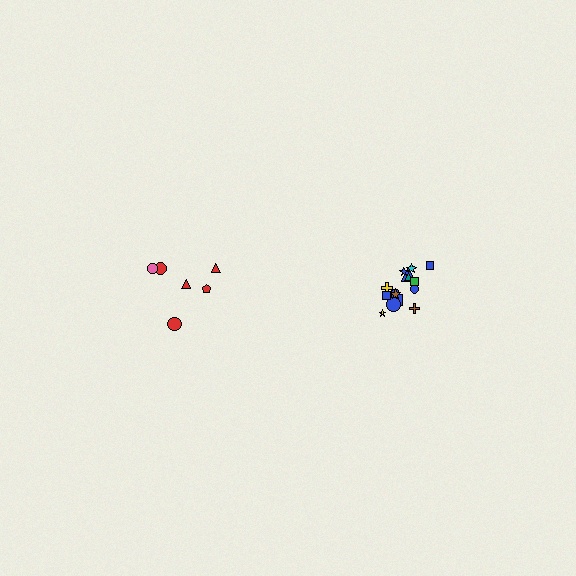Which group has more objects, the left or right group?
The right group.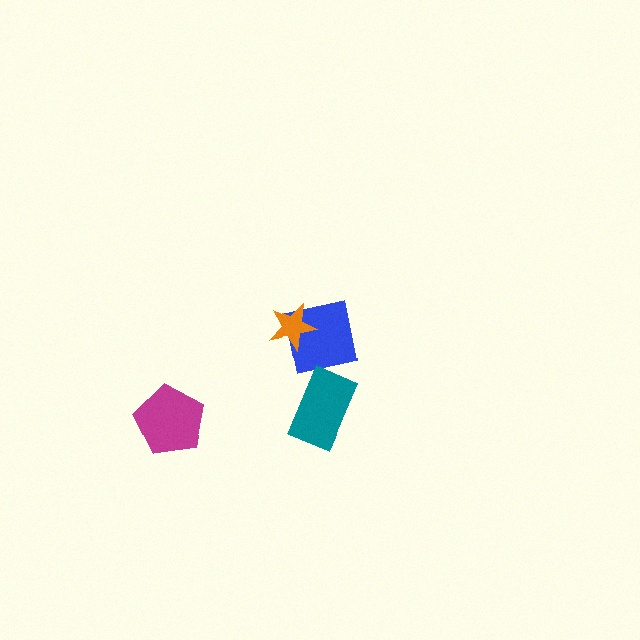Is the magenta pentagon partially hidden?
No, no other shape covers it.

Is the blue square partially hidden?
Yes, it is partially covered by another shape.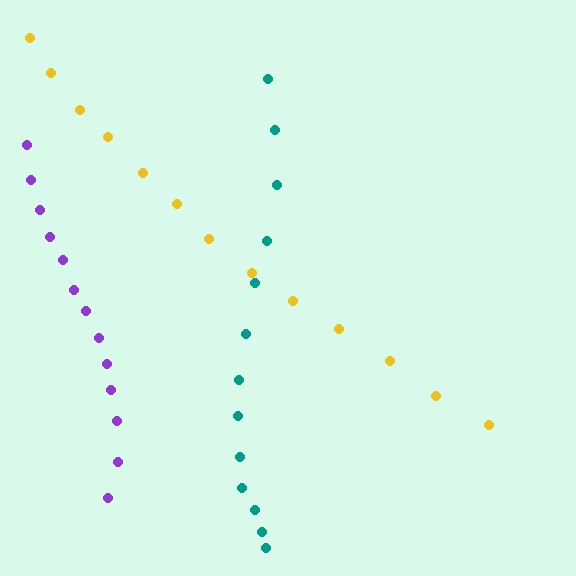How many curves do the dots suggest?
There are 3 distinct paths.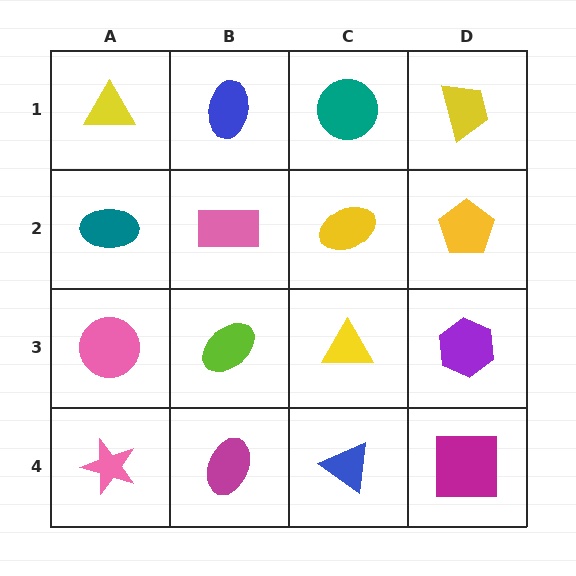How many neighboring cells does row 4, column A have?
2.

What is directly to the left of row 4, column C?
A magenta ellipse.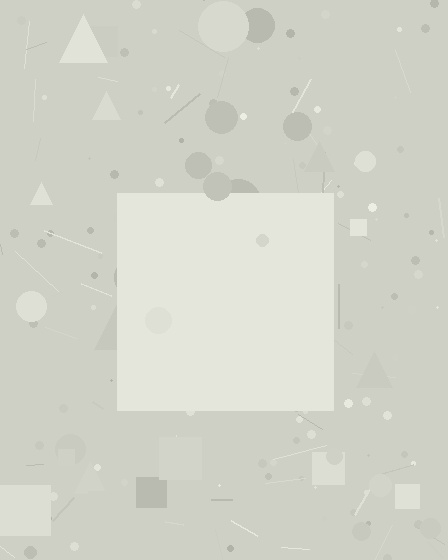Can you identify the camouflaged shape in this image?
The camouflaged shape is a square.